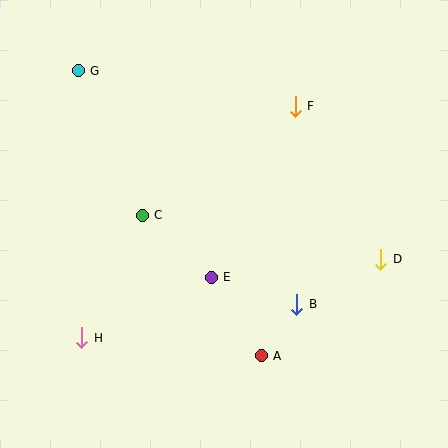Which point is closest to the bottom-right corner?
Point D is closest to the bottom-right corner.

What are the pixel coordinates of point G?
Point G is at (78, 71).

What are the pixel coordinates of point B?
Point B is at (297, 304).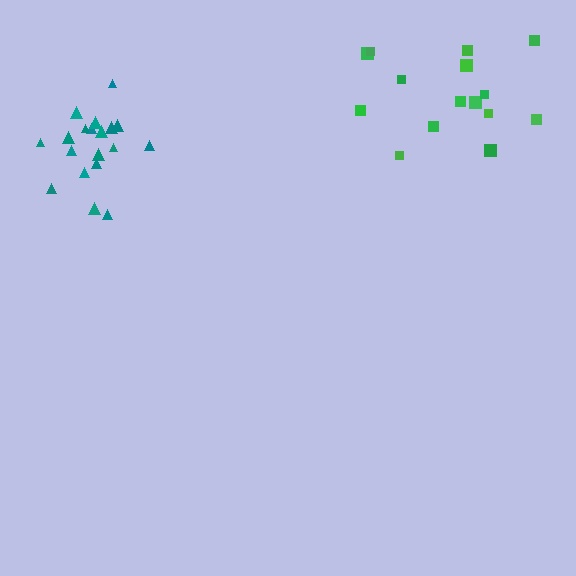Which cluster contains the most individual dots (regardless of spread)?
Teal (21).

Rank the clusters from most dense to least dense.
teal, green.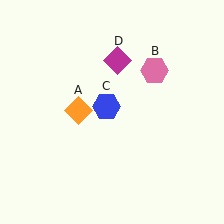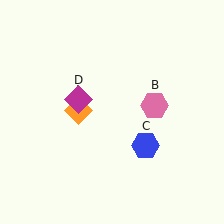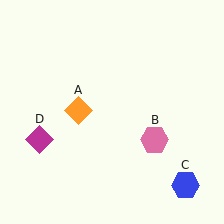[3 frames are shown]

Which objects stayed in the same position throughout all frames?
Orange diamond (object A) remained stationary.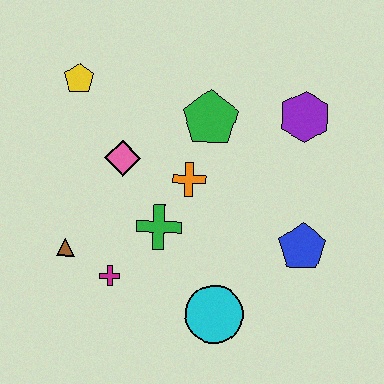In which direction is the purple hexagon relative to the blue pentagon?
The purple hexagon is above the blue pentagon.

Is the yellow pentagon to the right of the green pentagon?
No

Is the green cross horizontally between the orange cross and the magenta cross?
Yes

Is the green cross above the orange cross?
No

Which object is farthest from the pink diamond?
The blue pentagon is farthest from the pink diamond.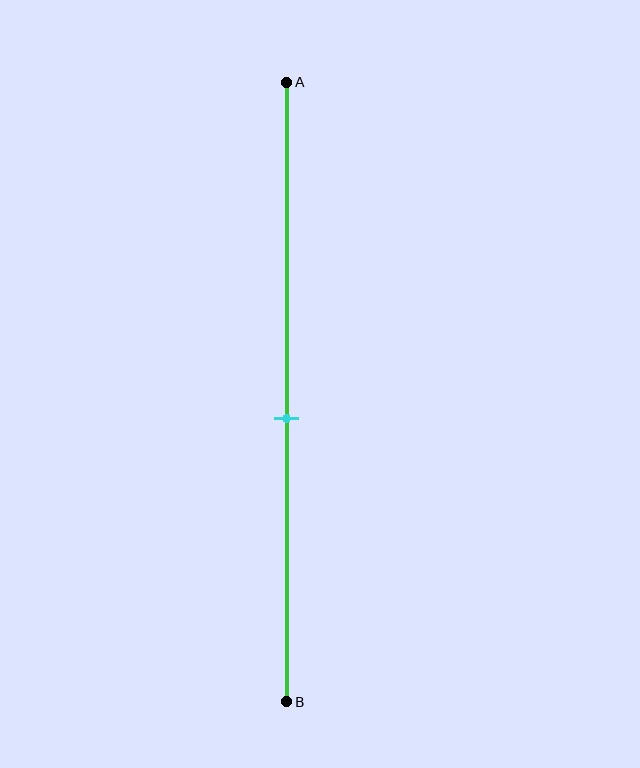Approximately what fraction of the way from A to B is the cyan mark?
The cyan mark is approximately 55% of the way from A to B.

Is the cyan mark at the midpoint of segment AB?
No, the mark is at about 55% from A, not at the 50% midpoint.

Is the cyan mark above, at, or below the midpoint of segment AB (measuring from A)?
The cyan mark is below the midpoint of segment AB.